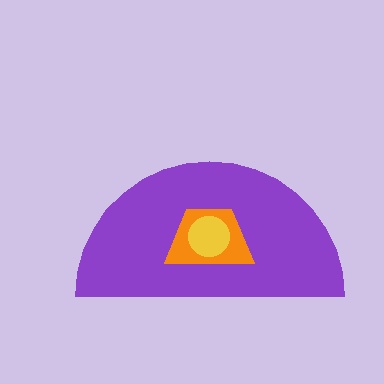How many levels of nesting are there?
3.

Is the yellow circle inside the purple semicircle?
Yes.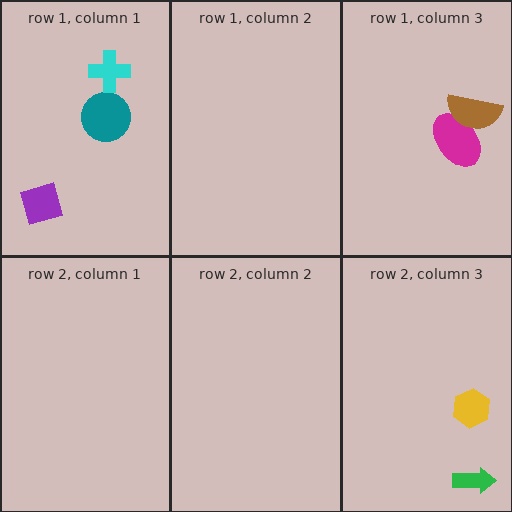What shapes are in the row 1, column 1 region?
The purple diamond, the teal circle, the cyan cross.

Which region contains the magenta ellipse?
The row 1, column 3 region.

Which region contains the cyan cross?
The row 1, column 1 region.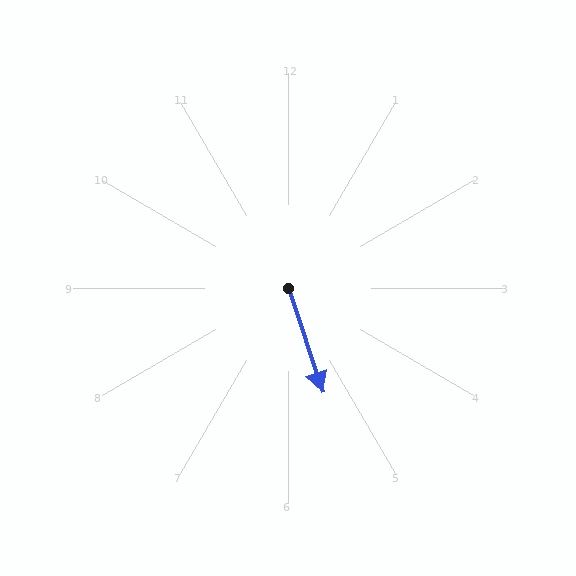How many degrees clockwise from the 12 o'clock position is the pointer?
Approximately 162 degrees.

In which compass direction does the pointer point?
South.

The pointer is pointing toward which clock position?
Roughly 5 o'clock.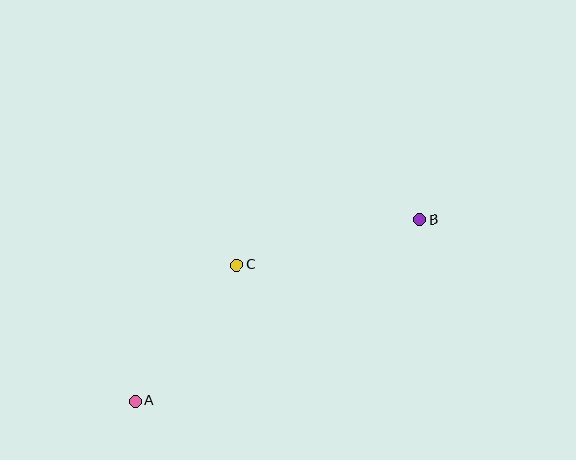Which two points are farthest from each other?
Points A and B are farthest from each other.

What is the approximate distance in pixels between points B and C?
The distance between B and C is approximately 188 pixels.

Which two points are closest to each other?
Points A and C are closest to each other.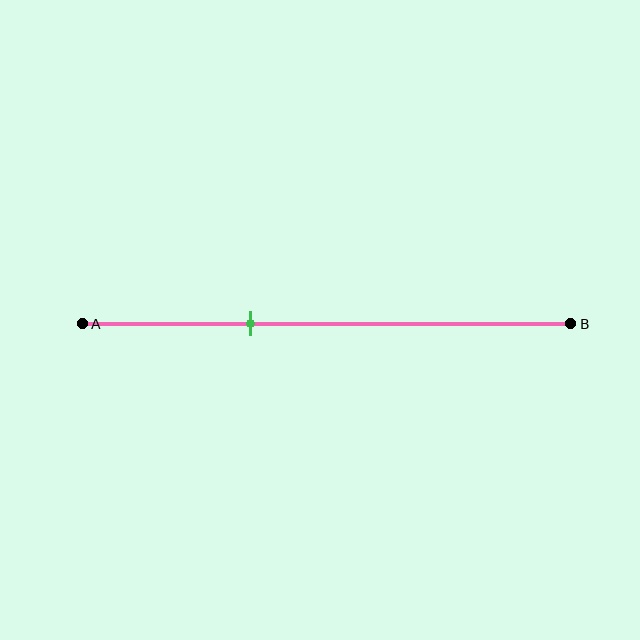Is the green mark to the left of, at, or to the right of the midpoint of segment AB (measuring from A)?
The green mark is to the left of the midpoint of segment AB.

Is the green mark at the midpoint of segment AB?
No, the mark is at about 35% from A, not at the 50% midpoint.